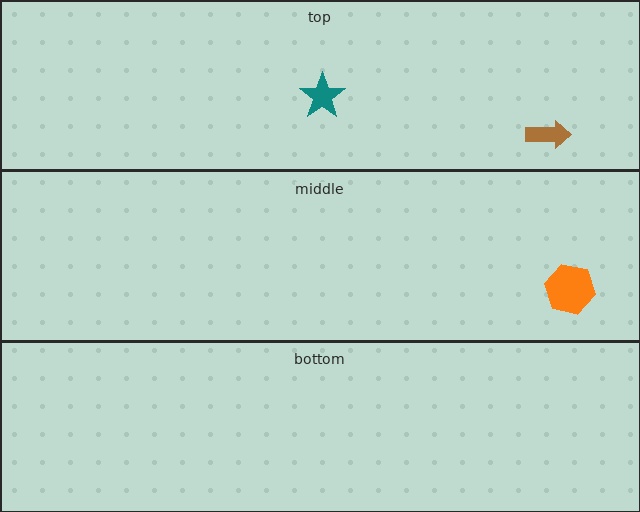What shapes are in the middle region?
The orange hexagon.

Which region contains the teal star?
The top region.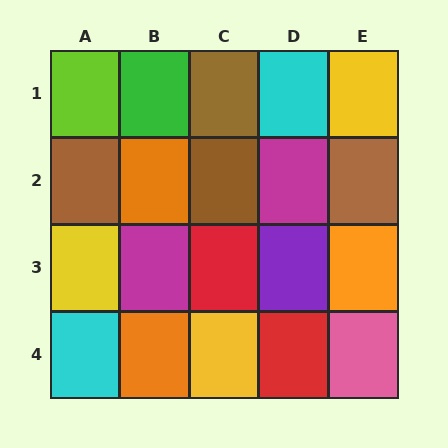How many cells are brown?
4 cells are brown.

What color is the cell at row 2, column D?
Magenta.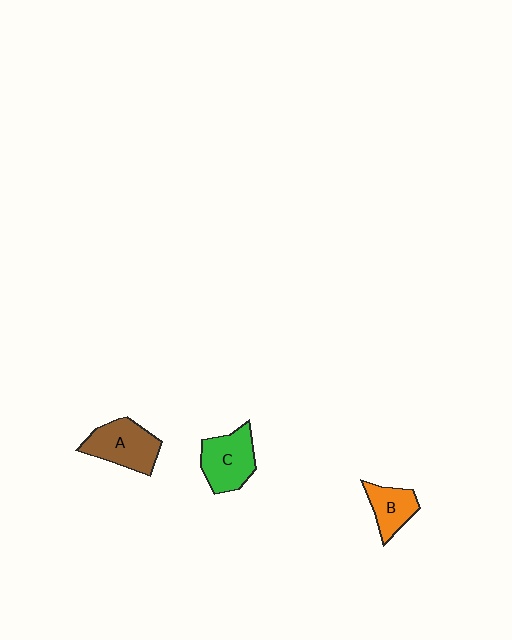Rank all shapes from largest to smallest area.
From largest to smallest: A (brown), C (green), B (orange).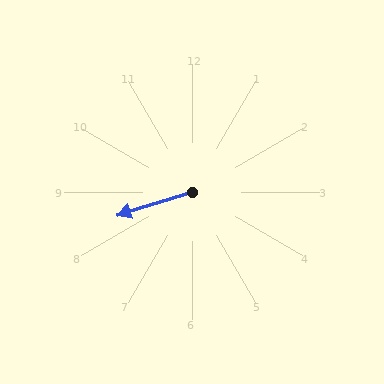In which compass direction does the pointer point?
West.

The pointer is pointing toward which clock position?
Roughly 8 o'clock.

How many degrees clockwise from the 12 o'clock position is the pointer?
Approximately 253 degrees.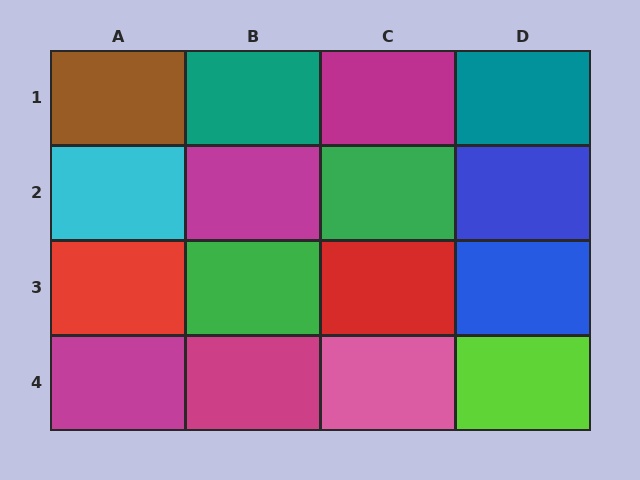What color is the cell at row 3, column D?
Blue.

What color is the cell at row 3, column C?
Red.